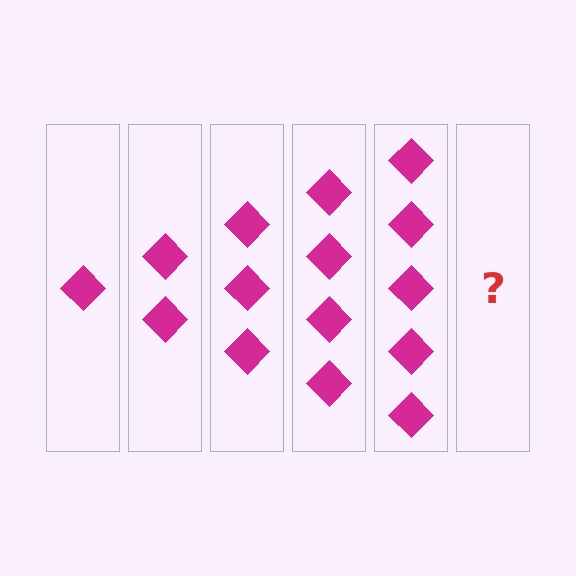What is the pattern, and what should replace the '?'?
The pattern is that each step adds one more diamond. The '?' should be 6 diamonds.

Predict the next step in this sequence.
The next step is 6 diamonds.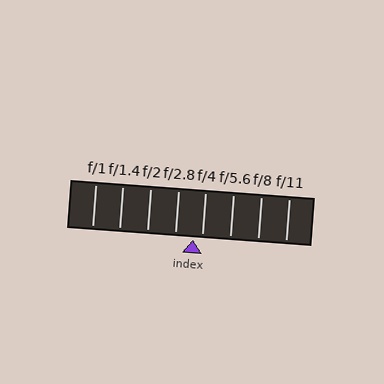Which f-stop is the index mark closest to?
The index mark is closest to f/4.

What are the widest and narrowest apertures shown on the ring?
The widest aperture shown is f/1 and the narrowest is f/11.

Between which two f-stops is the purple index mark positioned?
The index mark is between f/2.8 and f/4.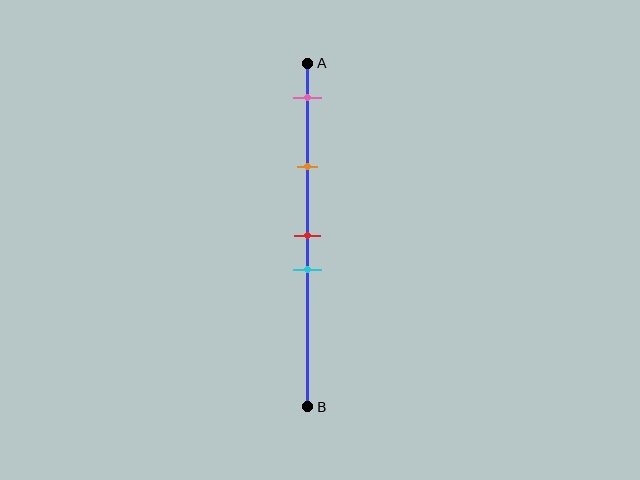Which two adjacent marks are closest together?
The red and cyan marks are the closest adjacent pair.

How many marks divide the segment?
There are 4 marks dividing the segment.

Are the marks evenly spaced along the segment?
No, the marks are not evenly spaced.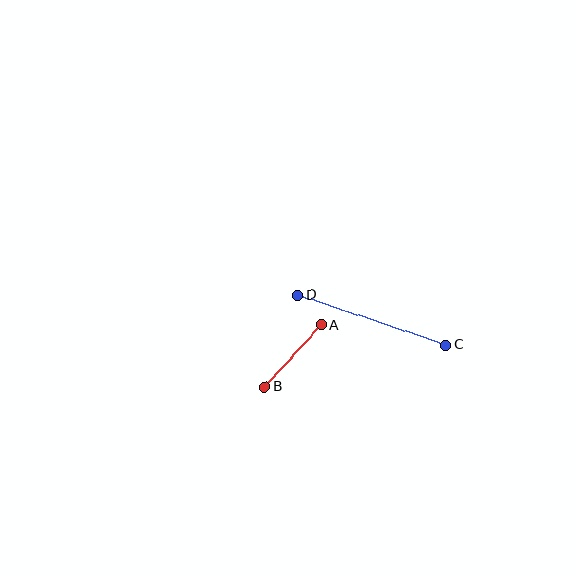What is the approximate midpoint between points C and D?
The midpoint is at approximately (372, 320) pixels.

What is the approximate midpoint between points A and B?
The midpoint is at approximately (293, 356) pixels.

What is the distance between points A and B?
The distance is approximately 84 pixels.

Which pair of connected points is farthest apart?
Points C and D are farthest apart.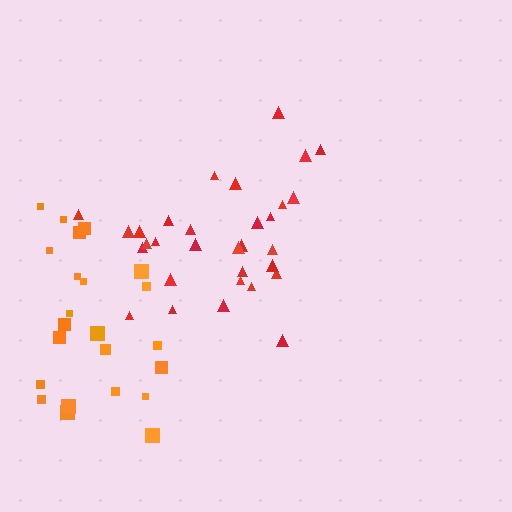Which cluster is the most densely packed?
Red.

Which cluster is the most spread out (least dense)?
Orange.